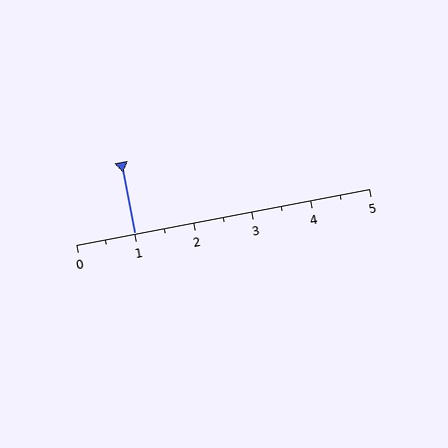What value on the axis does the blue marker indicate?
The marker indicates approximately 1.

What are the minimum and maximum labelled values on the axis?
The axis runs from 0 to 5.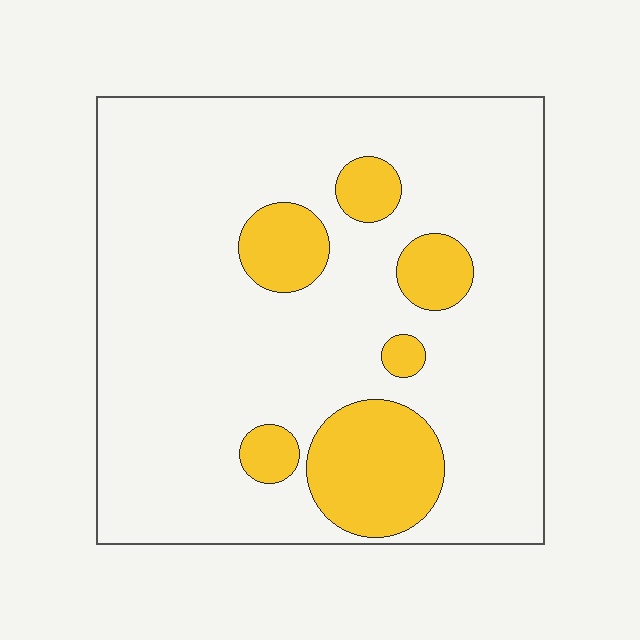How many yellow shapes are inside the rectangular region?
6.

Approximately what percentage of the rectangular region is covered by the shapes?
Approximately 15%.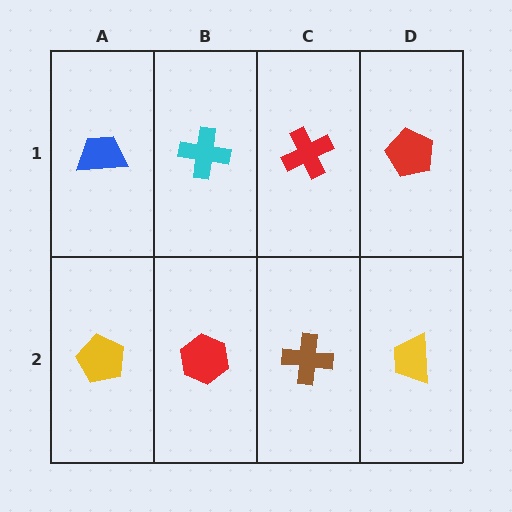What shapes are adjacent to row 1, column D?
A yellow trapezoid (row 2, column D), a red cross (row 1, column C).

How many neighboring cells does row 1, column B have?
3.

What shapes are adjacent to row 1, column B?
A red hexagon (row 2, column B), a blue trapezoid (row 1, column A), a red cross (row 1, column C).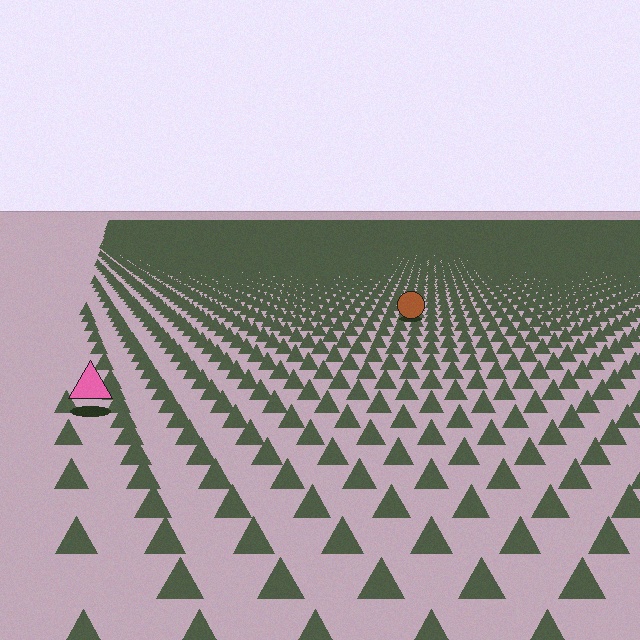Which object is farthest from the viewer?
The brown circle is farthest from the viewer. It appears smaller and the ground texture around it is denser.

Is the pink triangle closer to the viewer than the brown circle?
Yes. The pink triangle is closer — you can tell from the texture gradient: the ground texture is coarser near it.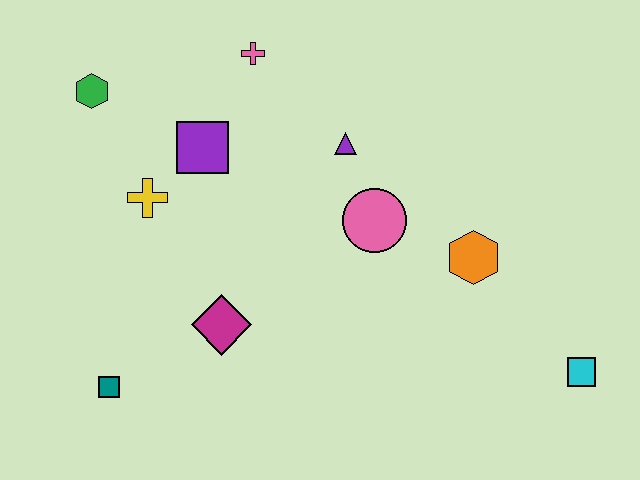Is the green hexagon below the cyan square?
No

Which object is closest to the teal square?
The magenta diamond is closest to the teal square.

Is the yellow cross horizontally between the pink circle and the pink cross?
No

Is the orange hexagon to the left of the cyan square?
Yes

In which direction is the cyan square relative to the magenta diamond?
The cyan square is to the right of the magenta diamond.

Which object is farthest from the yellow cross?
The cyan square is farthest from the yellow cross.